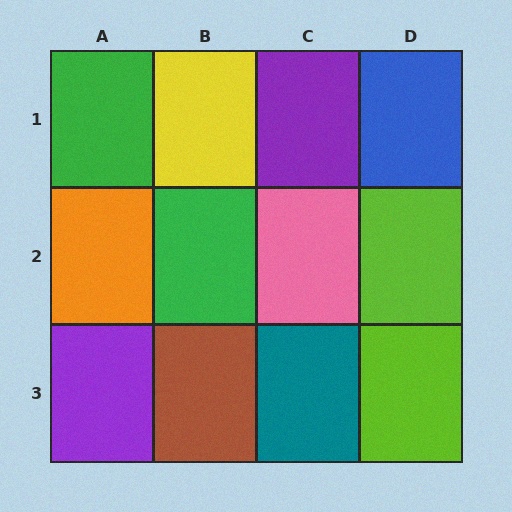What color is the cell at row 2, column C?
Pink.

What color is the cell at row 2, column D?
Lime.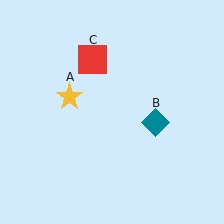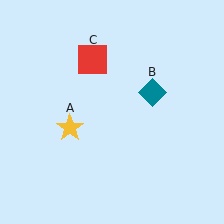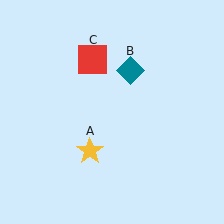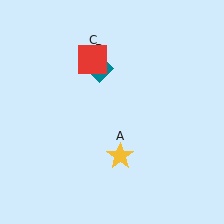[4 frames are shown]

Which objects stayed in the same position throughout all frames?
Red square (object C) remained stationary.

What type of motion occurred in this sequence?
The yellow star (object A), teal diamond (object B) rotated counterclockwise around the center of the scene.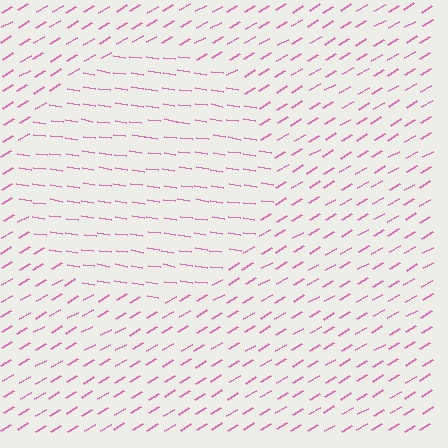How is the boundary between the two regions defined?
The boundary is defined purely by a change in line orientation (approximately 39 degrees difference). All lines are the same color and thickness.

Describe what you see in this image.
The image is filled with small pink line segments. A circle region in the image has lines oriented differently from the surrounding lines, creating a visible texture boundary.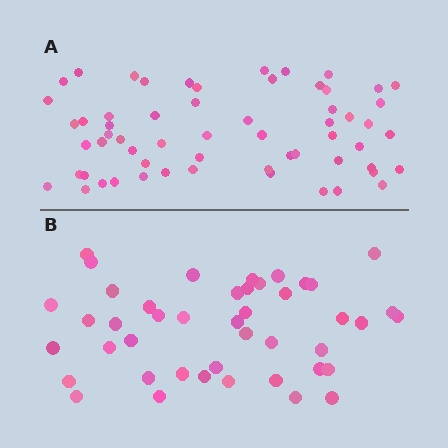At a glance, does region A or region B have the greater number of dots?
Region A (the top region) has more dots.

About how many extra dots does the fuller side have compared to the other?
Region A has approximately 15 more dots than region B.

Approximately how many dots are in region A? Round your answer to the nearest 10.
About 60 dots.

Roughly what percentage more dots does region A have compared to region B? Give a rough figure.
About 35% more.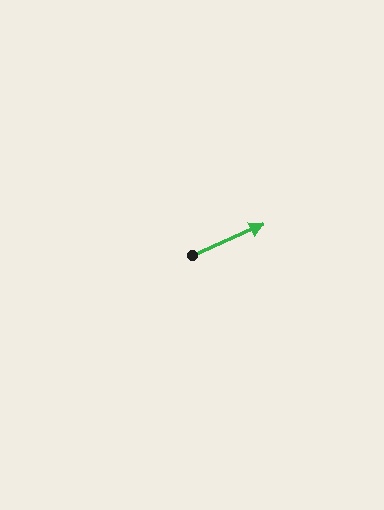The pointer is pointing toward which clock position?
Roughly 2 o'clock.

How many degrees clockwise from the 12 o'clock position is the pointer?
Approximately 67 degrees.